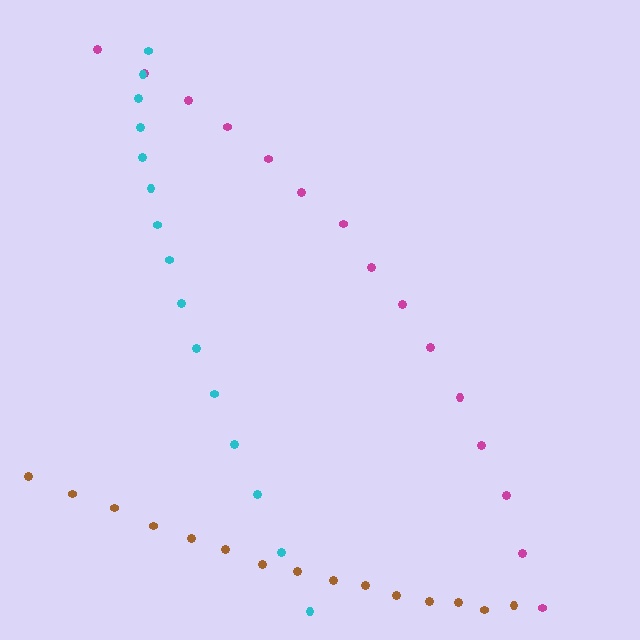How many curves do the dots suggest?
There are 3 distinct paths.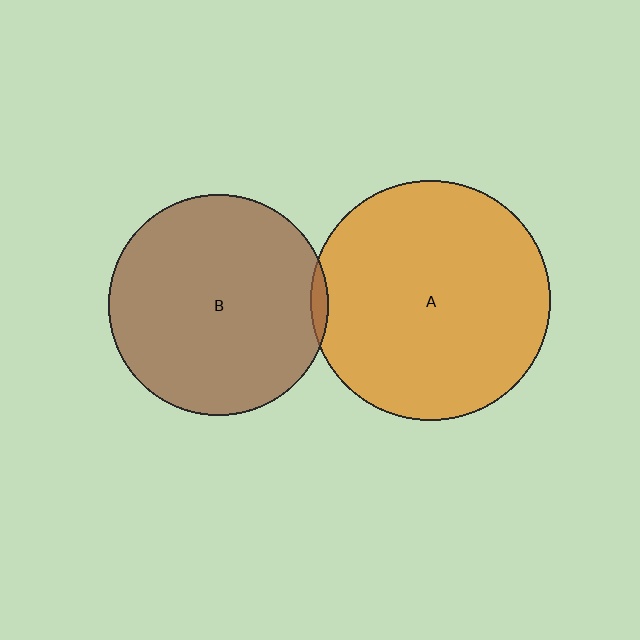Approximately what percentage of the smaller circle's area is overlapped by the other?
Approximately 5%.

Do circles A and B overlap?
Yes.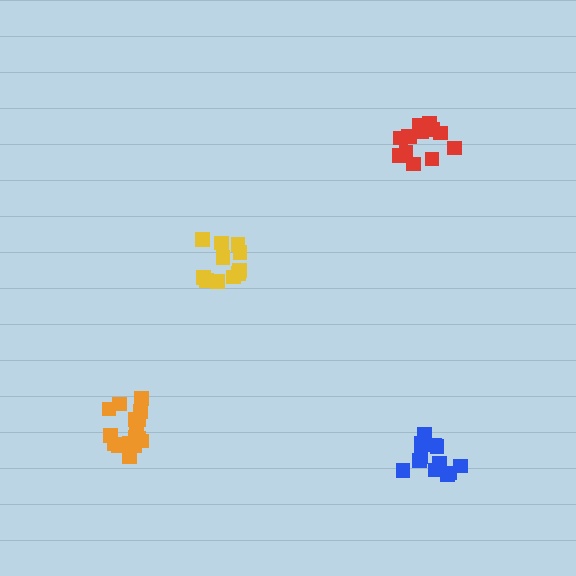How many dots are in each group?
Group 1: 15 dots, Group 2: 11 dots, Group 3: 12 dots, Group 4: 16 dots (54 total).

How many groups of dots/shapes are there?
There are 4 groups.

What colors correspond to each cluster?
The clusters are colored: red, yellow, blue, orange.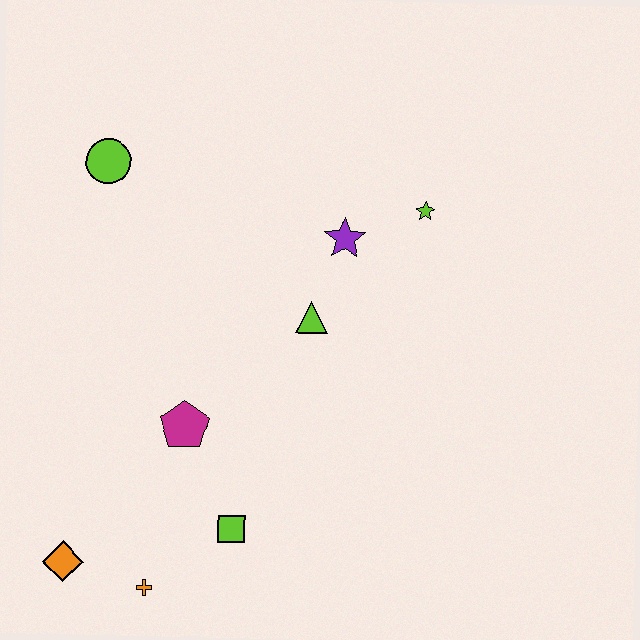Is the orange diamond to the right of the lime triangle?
No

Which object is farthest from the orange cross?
The lime star is farthest from the orange cross.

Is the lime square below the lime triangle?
Yes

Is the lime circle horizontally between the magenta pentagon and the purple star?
No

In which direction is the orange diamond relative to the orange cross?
The orange diamond is to the left of the orange cross.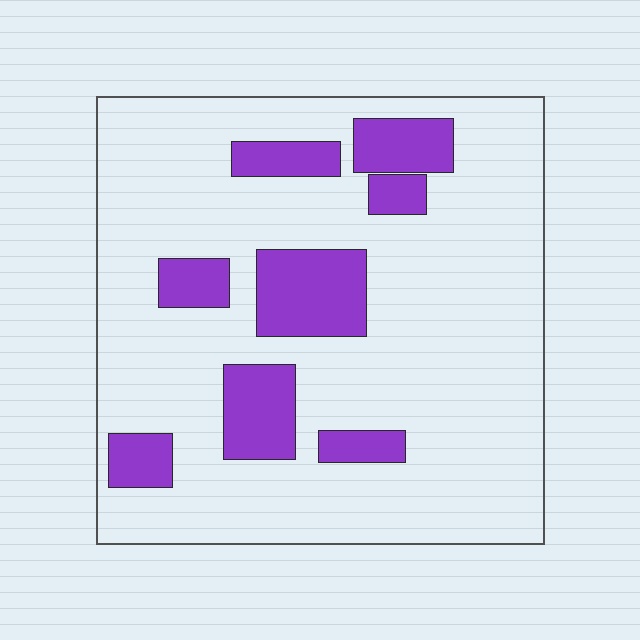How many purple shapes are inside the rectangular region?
8.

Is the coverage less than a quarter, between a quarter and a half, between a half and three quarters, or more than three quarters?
Less than a quarter.